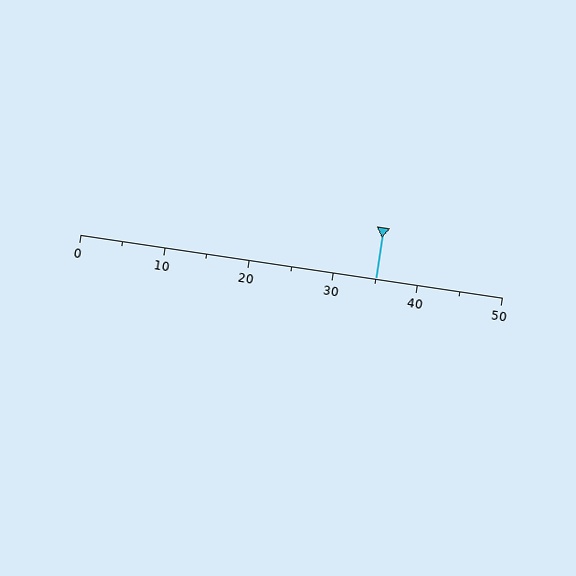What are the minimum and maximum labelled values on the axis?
The axis runs from 0 to 50.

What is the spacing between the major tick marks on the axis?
The major ticks are spaced 10 apart.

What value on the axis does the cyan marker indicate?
The marker indicates approximately 35.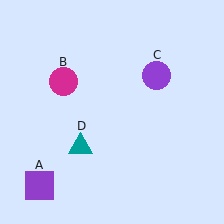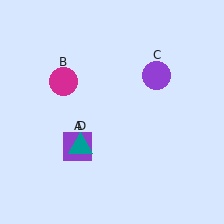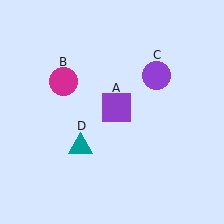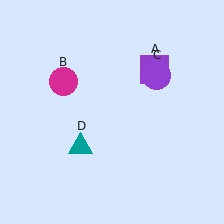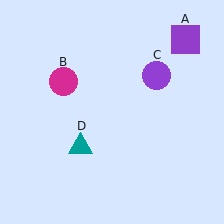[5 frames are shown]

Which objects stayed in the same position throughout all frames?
Magenta circle (object B) and purple circle (object C) and teal triangle (object D) remained stationary.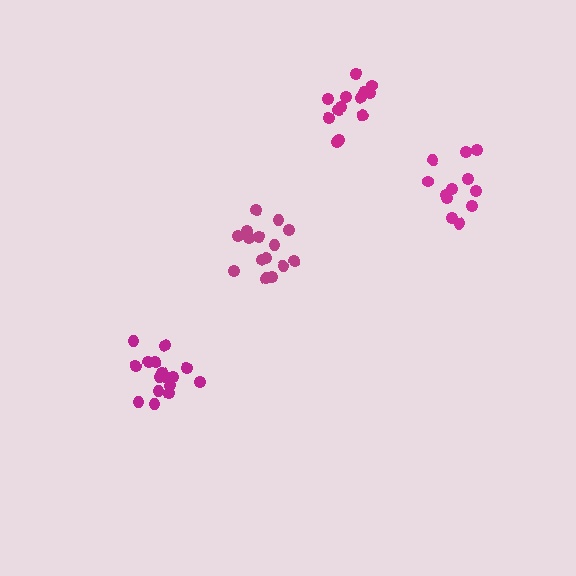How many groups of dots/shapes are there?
There are 4 groups.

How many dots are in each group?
Group 1: 16 dots, Group 2: 12 dots, Group 3: 15 dots, Group 4: 13 dots (56 total).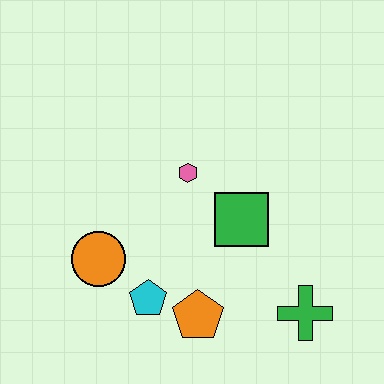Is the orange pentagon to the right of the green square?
No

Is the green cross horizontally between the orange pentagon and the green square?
No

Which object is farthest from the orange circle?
The green cross is farthest from the orange circle.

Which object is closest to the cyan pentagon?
The orange pentagon is closest to the cyan pentagon.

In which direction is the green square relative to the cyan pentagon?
The green square is to the right of the cyan pentagon.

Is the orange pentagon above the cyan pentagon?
No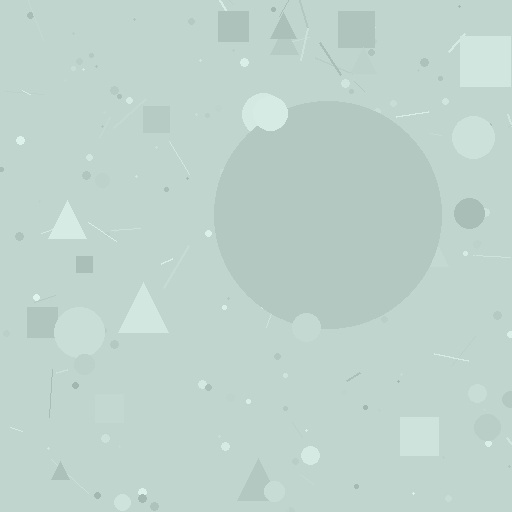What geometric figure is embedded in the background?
A circle is embedded in the background.